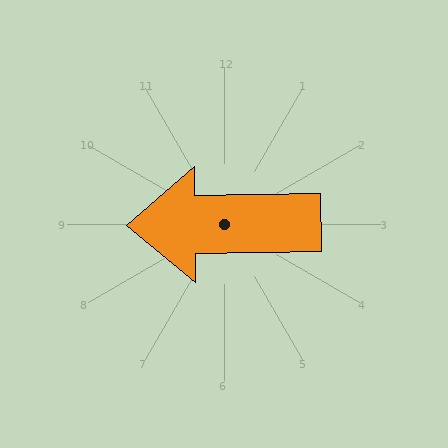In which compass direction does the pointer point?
West.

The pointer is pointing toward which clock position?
Roughly 9 o'clock.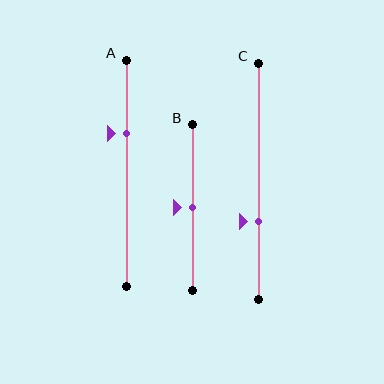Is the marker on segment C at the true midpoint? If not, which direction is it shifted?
No, the marker on segment C is shifted downward by about 17% of the segment length.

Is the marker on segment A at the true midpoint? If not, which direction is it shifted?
No, the marker on segment A is shifted upward by about 18% of the segment length.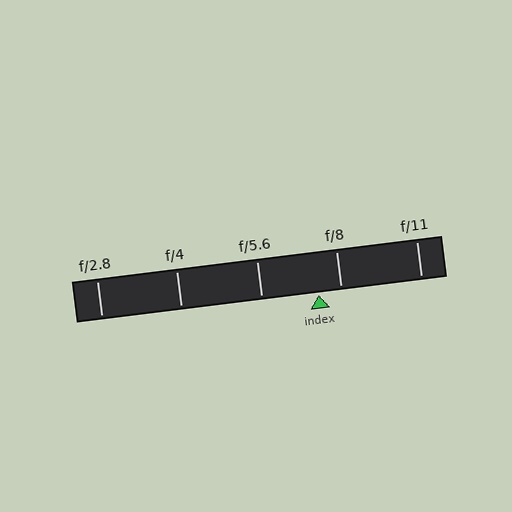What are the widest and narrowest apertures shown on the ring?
The widest aperture shown is f/2.8 and the narrowest is f/11.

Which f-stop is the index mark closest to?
The index mark is closest to f/8.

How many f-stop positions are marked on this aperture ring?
There are 5 f-stop positions marked.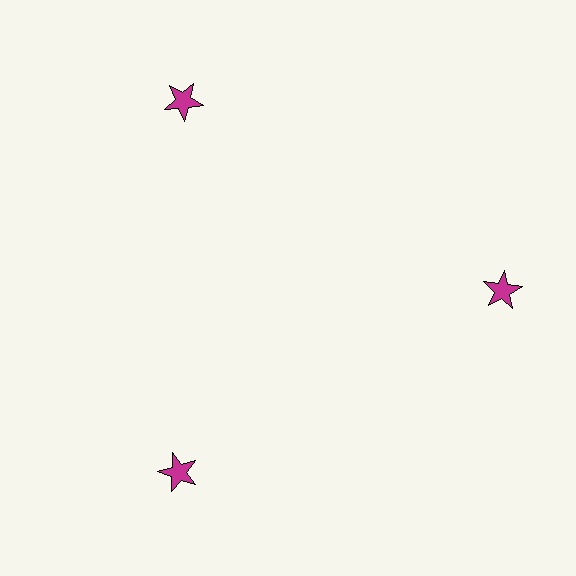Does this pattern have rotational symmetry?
Yes, this pattern has 3-fold rotational symmetry. It looks the same after rotating 120 degrees around the center.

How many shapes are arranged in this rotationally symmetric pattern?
There are 3 shapes, arranged in 3 groups of 1.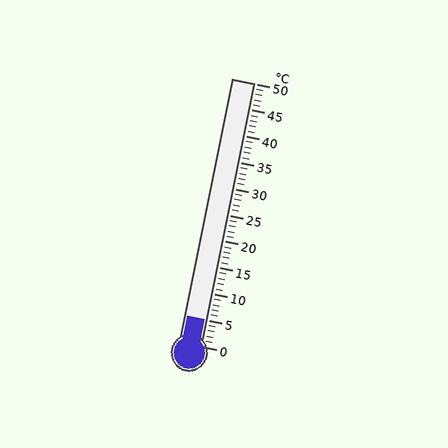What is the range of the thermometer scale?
The thermometer scale ranges from 0°C to 50°C.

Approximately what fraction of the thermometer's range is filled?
The thermometer is filled to approximately 10% of its range.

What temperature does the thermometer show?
The thermometer shows approximately 5°C.